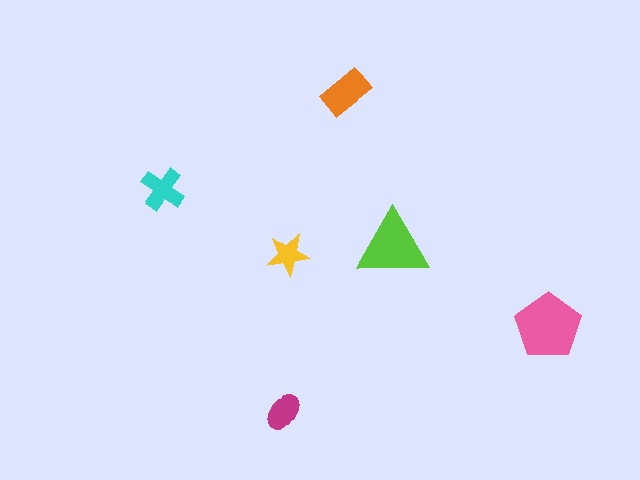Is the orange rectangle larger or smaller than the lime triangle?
Smaller.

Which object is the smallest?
The yellow star.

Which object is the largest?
The pink pentagon.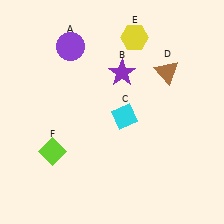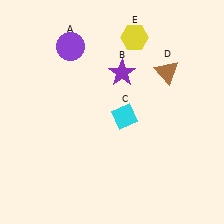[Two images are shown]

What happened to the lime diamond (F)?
The lime diamond (F) was removed in Image 2. It was in the bottom-left area of Image 1.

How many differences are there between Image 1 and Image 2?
There is 1 difference between the two images.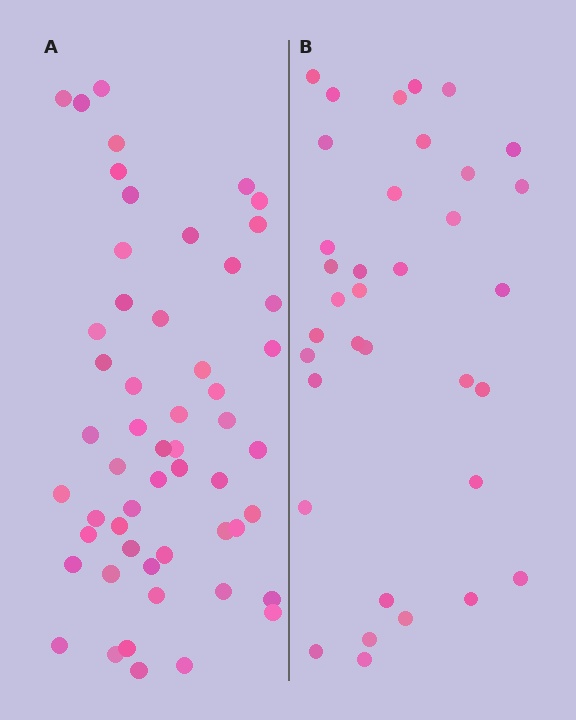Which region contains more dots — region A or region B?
Region A (the left region) has more dots.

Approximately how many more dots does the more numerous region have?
Region A has approximately 20 more dots than region B.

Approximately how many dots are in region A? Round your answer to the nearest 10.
About 50 dots. (The exact count is 54, which rounds to 50.)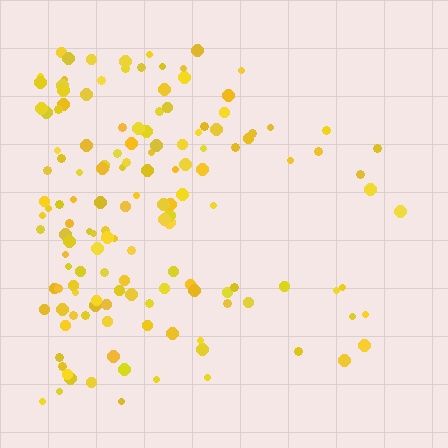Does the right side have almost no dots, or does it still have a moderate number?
Still a moderate number, just noticeably fewer than the left.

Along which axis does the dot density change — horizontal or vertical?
Horizontal.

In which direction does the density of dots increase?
From right to left, with the left side densest.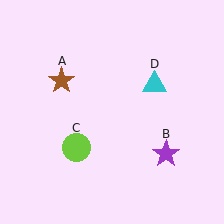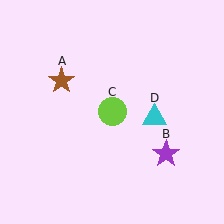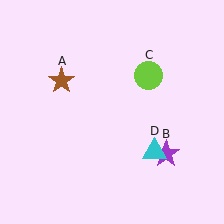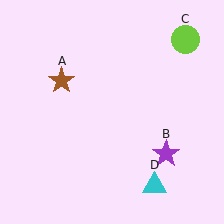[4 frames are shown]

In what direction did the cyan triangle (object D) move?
The cyan triangle (object D) moved down.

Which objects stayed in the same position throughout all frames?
Brown star (object A) and purple star (object B) remained stationary.